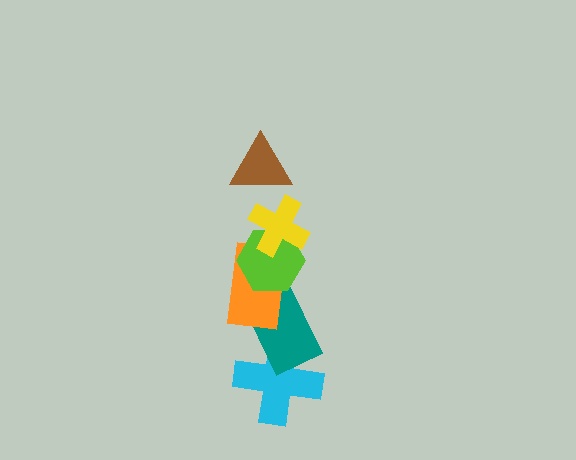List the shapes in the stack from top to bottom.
From top to bottom: the brown triangle, the yellow cross, the lime hexagon, the orange rectangle, the teal rectangle, the cyan cross.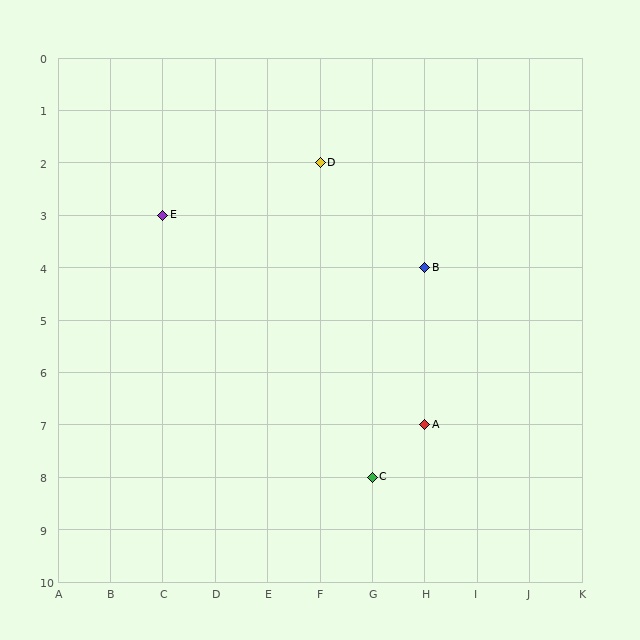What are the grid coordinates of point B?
Point B is at grid coordinates (H, 4).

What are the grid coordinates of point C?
Point C is at grid coordinates (G, 8).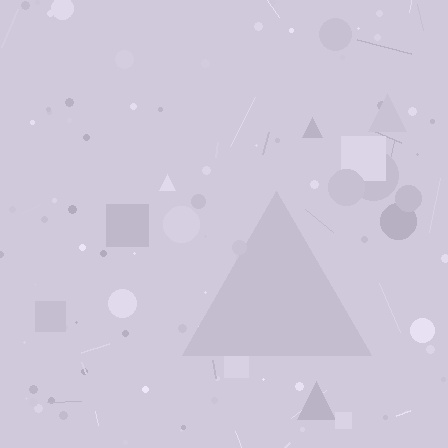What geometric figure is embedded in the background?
A triangle is embedded in the background.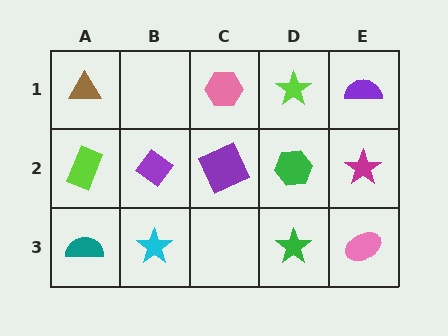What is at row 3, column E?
A pink ellipse.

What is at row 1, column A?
A brown triangle.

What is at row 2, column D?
A green hexagon.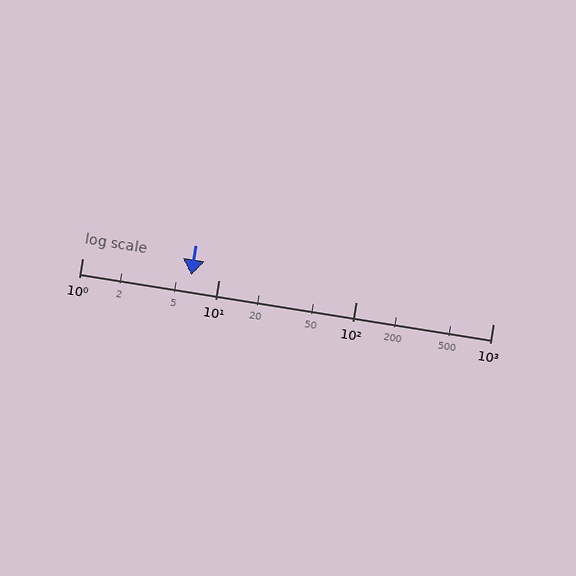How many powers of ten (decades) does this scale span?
The scale spans 3 decades, from 1 to 1000.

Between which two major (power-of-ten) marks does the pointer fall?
The pointer is between 1 and 10.